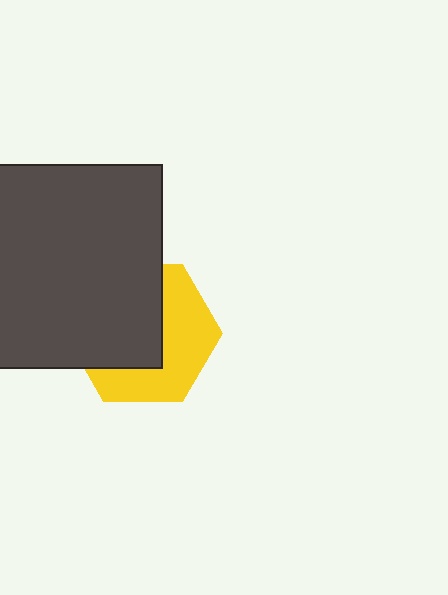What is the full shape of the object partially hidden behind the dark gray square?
The partially hidden object is a yellow hexagon.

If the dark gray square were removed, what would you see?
You would see the complete yellow hexagon.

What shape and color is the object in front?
The object in front is a dark gray square.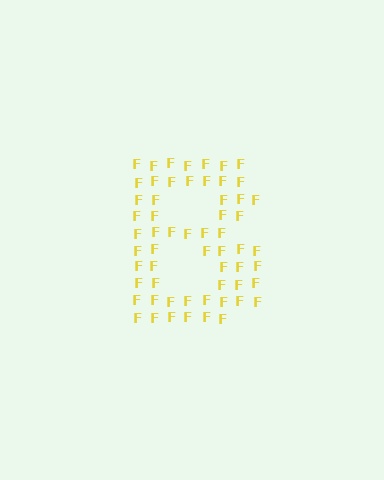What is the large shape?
The large shape is the letter B.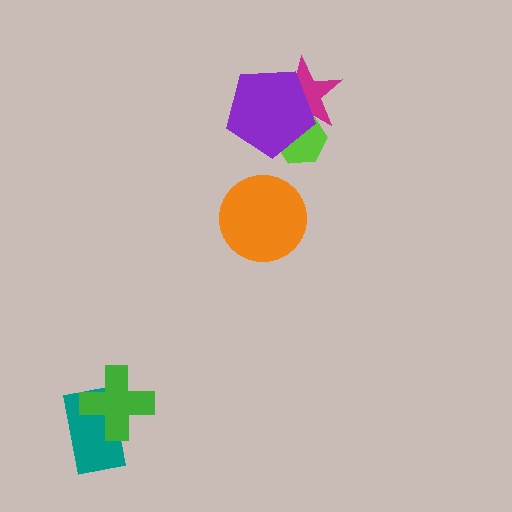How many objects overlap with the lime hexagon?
2 objects overlap with the lime hexagon.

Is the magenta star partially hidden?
Yes, it is partially covered by another shape.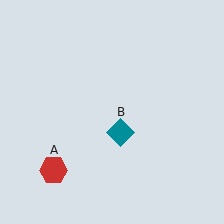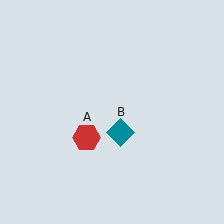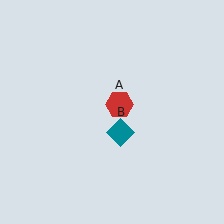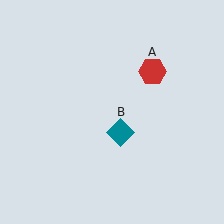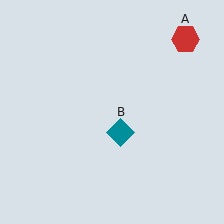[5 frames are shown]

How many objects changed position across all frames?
1 object changed position: red hexagon (object A).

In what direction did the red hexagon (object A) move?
The red hexagon (object A) moved up and to the right.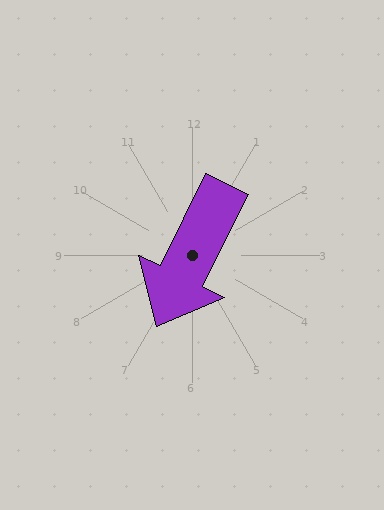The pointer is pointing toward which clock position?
Roughly 7 o'clock.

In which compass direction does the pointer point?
Southwest.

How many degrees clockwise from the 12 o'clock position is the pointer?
Approximately 206 degrees.